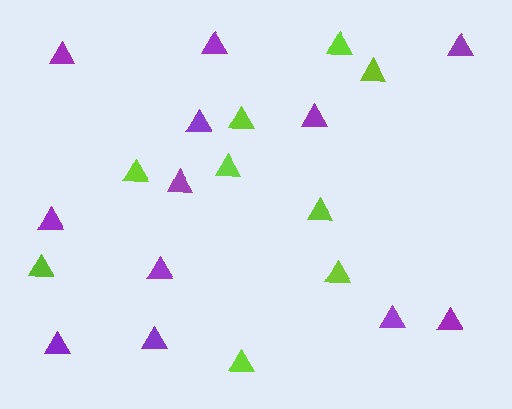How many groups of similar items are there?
There are 2 groups: one group of lime triangles (9) and one group of purple triangles (12).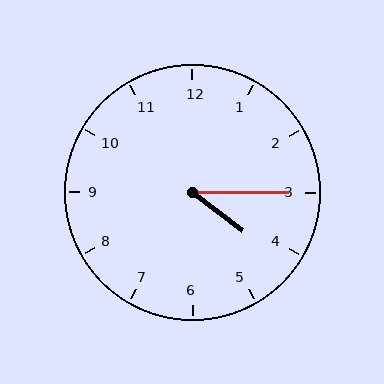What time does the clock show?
4:15.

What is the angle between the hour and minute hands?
Approximately 38 degrees.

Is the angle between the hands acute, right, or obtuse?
It is acute.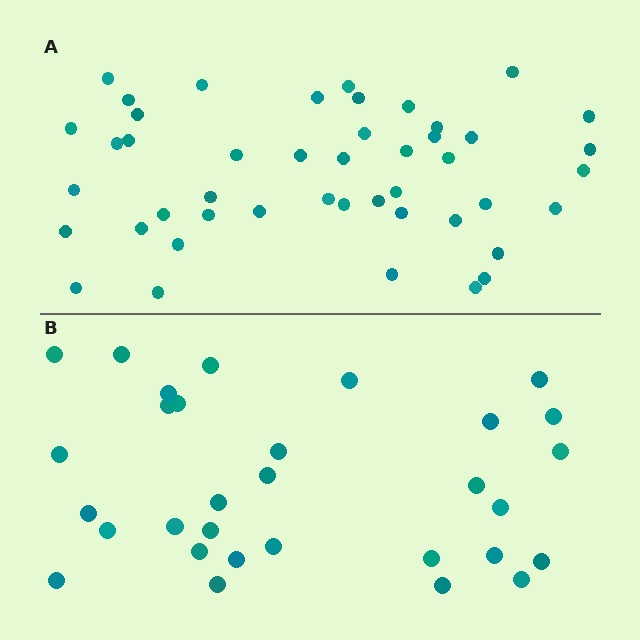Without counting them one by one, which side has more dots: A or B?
Region A (the top region) has more dots.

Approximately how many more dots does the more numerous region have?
Region A has approximately 15 more dots than region B.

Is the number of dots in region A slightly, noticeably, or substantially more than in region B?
Region A has substantially more. The ratio is roughly 1.5 to 1.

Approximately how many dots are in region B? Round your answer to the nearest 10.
About 30 dots. (The exact count is 31, which rounds to 30.)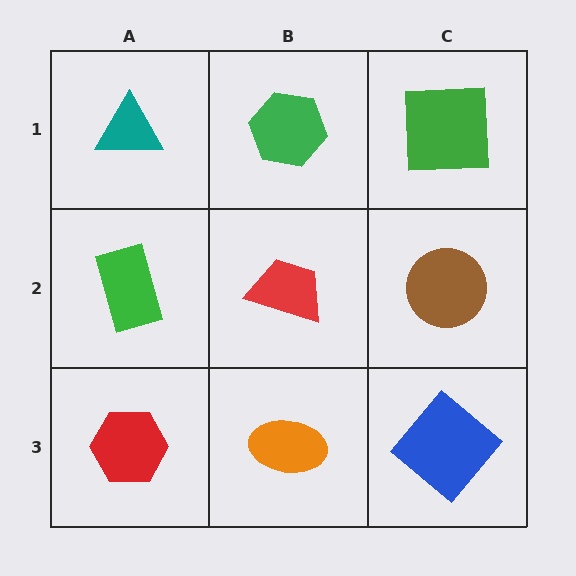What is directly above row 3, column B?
A red trapezoid.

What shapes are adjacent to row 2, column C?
A green square (row 1, column C), a blue diamond (row 3, column C), a red trapezoid (row 2, column B).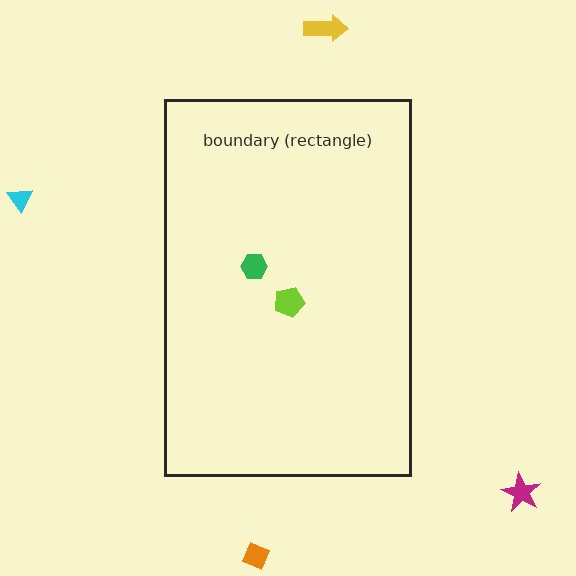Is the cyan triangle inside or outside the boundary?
Outside.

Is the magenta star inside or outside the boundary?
Outside.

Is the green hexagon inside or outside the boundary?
Inside.